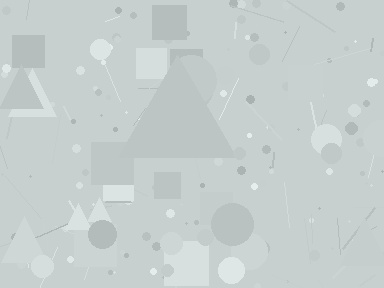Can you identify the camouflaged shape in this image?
The camouflaged shape is a triangle.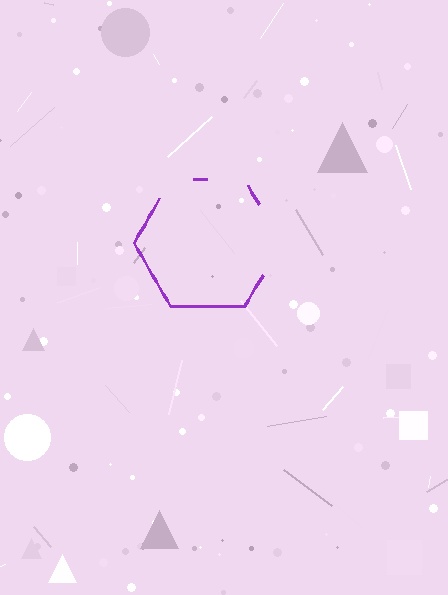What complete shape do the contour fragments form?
The contour fragments form a hexagon.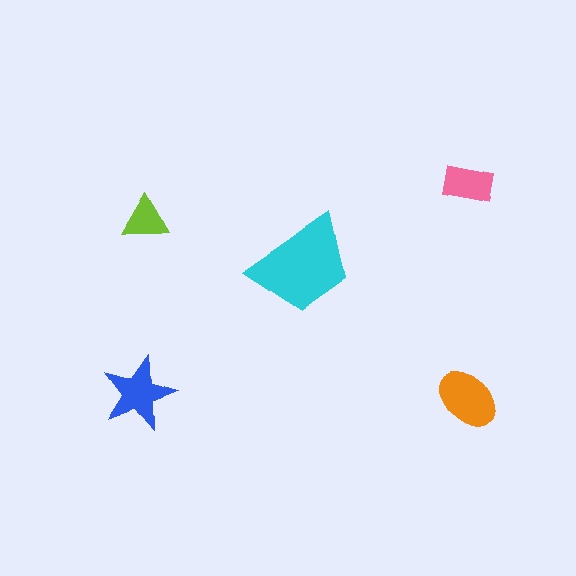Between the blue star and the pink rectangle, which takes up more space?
The blue star.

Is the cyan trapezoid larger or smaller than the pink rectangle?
Larger.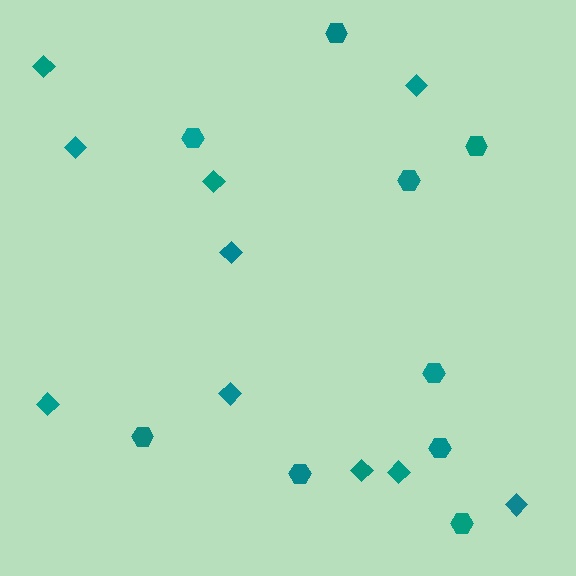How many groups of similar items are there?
There are 2 groups: one group of diamonds (10) and one group of hexagons (9).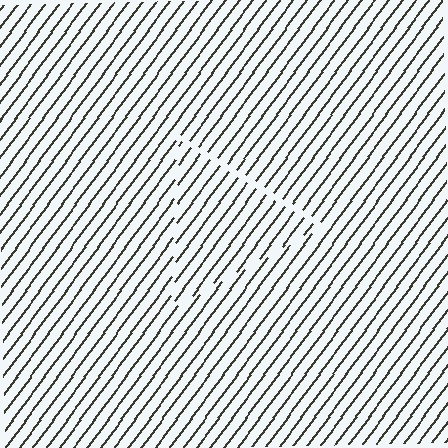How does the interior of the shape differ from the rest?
The interior of the shape contains the same grating, shifted by half a period — the contour is defined by the phase discontinuity where line-ends from the inner and outer gratings abut.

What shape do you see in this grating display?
An illusory triangle. The interior of the shape contains the same grating, shifted by half a period — the contour is defined by the phase discontinuity where line-ends from the inner and outer gratings abut.